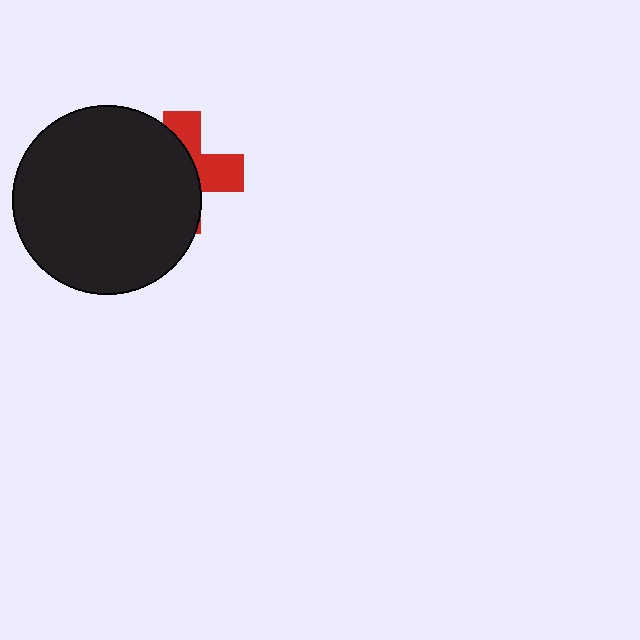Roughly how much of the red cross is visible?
A small part of it is visible (roughly 38%).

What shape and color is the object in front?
The object in front is a black circle.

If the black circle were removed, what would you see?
You would see the complete red cross.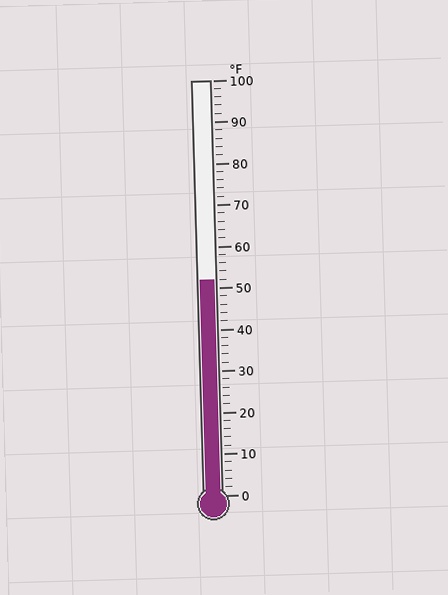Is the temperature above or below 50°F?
The temperature is above 50°F.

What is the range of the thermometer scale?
The thermometer scale ranges from 0°F to 100°F.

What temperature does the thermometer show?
The thermometer shows approximately 52°F.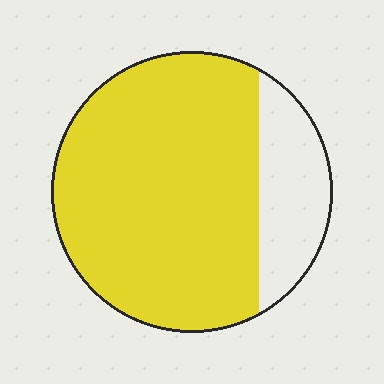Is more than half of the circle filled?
Yes.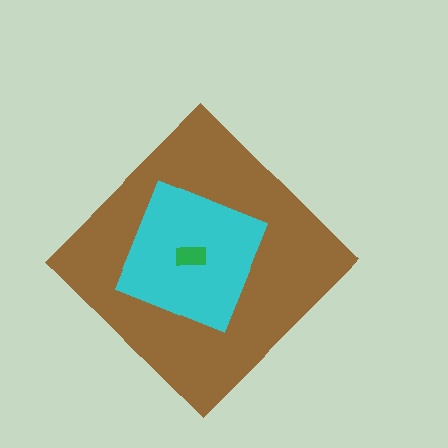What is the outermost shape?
The brown diamond.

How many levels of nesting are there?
3.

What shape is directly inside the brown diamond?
The cyan square.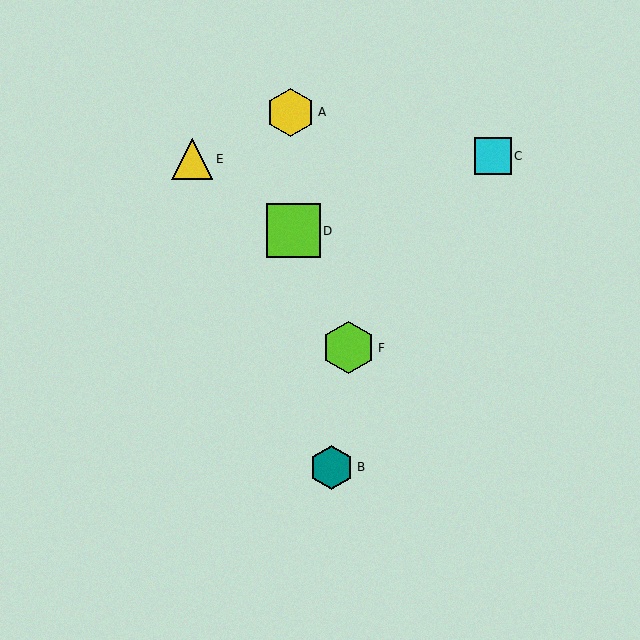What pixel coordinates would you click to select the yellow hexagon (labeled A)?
Click at (291, 112) to select the yellow hexagon A.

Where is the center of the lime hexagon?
The center of the lime hexagon is at (349, 348).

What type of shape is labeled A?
Shape A is a yellow hexagon.